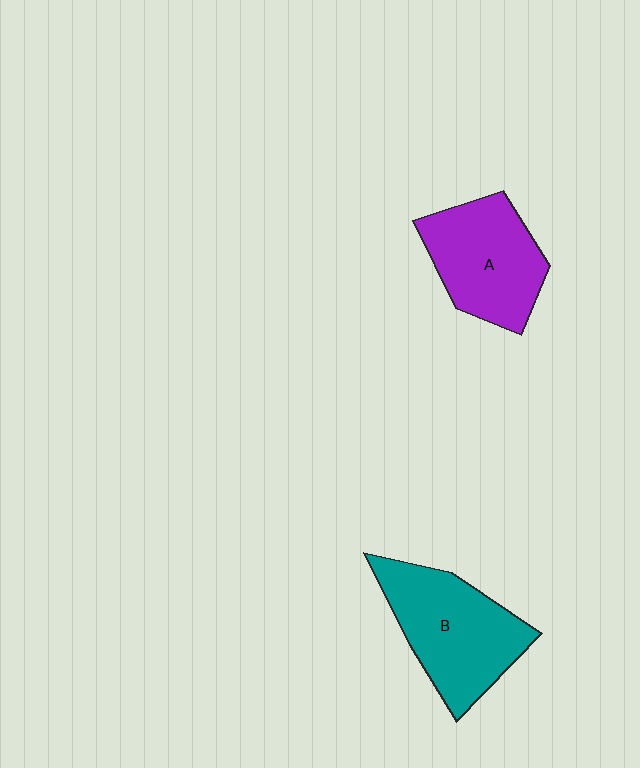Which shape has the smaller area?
Shape A (purple).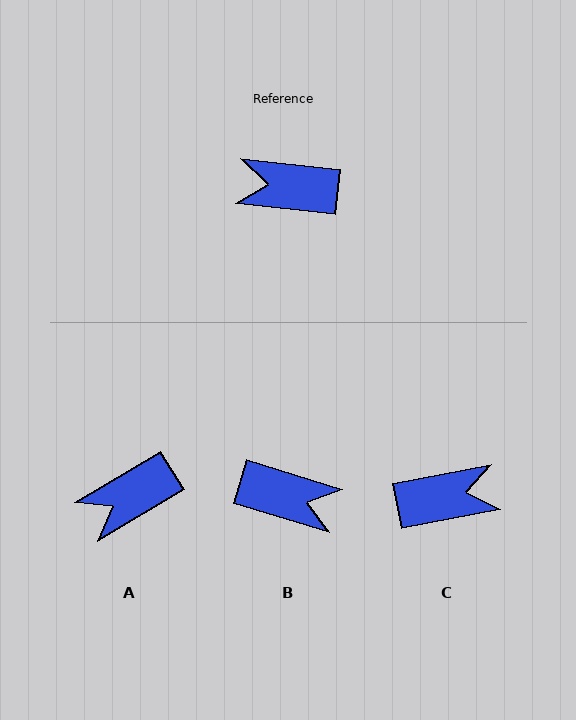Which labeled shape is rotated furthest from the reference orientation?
B, about 169 degrees away.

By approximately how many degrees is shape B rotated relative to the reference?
Approximately 169 degrees counter-clockwise.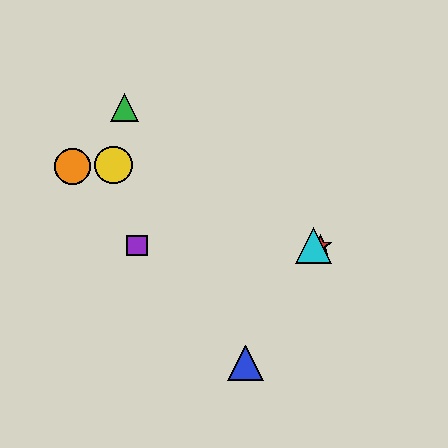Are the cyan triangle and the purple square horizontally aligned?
Yes, both are at y≈246.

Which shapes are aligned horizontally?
The red star, the purple square, the cyan triangle are aligned horizontally.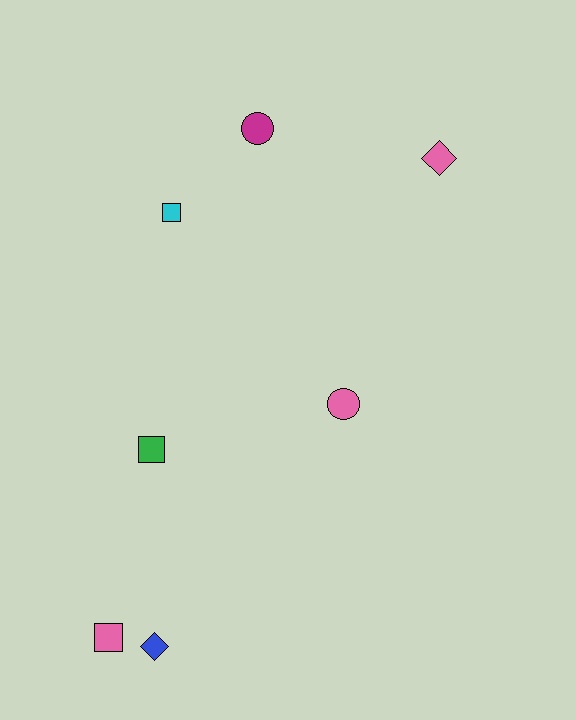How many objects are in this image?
There are 7 objects.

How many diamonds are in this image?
There are 2 diamonds.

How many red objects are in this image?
There are no red objects.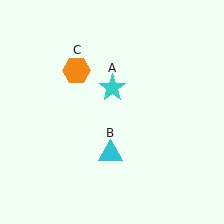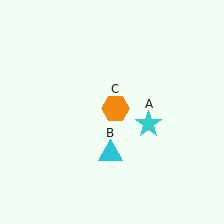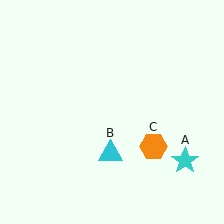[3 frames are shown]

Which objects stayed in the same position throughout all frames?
Cyan triangle (object B) remained stationary.